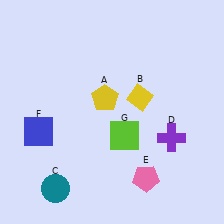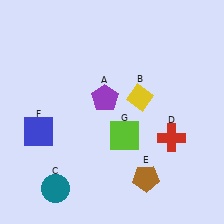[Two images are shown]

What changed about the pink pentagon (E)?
In Image 1, E is pink. In Image 2, it changed to brown.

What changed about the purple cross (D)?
In Image 1, D is purple. In Image 2, it changed to red.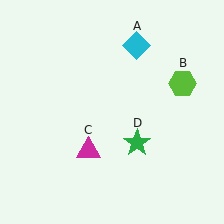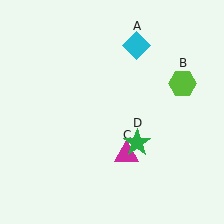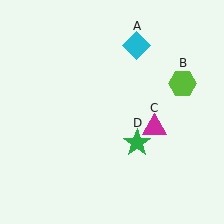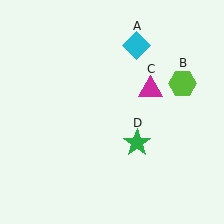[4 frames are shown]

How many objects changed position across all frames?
1 object changed position: magenta triangle (object C).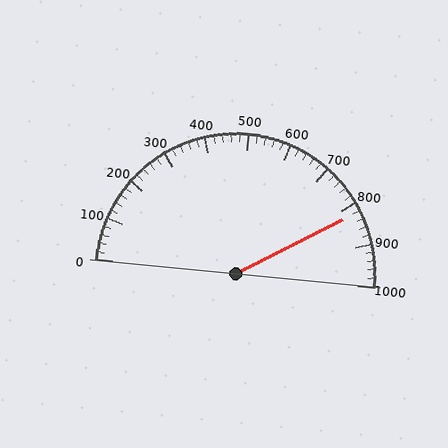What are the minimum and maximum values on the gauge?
The gauge ranges from 0 to 1000.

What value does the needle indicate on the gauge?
The needle indicates approximately 820.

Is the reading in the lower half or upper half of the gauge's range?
The reading is in the upper half of the range (0 to 1000).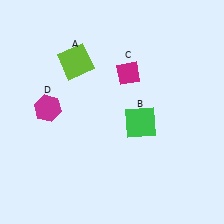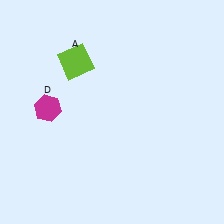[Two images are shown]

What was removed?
The green square (B), the magenta diamond (C) were removed in Image 2.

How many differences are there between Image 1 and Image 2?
There are 2 differences between the two images.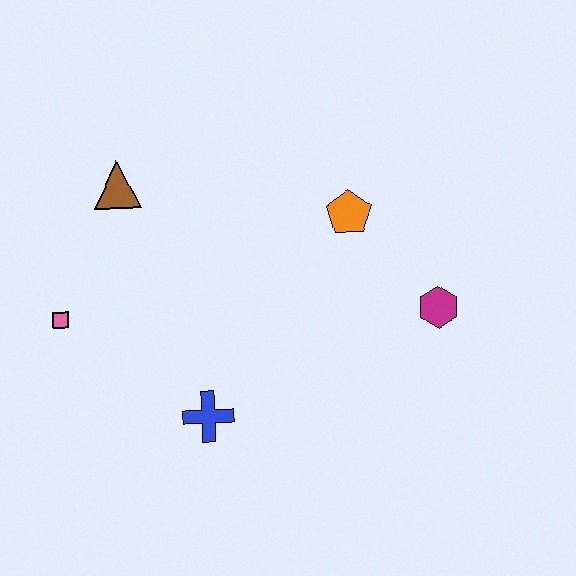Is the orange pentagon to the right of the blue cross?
Yes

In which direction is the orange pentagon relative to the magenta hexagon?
The orange pentagon is above the magenta hexagon.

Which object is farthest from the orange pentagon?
The pink square is farthest from the orange pentagon.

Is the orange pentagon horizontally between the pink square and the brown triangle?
No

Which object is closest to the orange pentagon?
The magenta hexagon is closest to the orange pentagon.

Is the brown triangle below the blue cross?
No